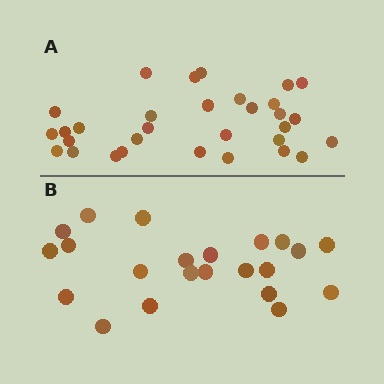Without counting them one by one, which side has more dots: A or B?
Region A (the top region) has more dots.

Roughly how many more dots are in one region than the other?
Region A has roughly 8 or so more dots than region B.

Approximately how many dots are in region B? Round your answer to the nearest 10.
About 20 dots. (The exact count is 22, which rounds to 20.)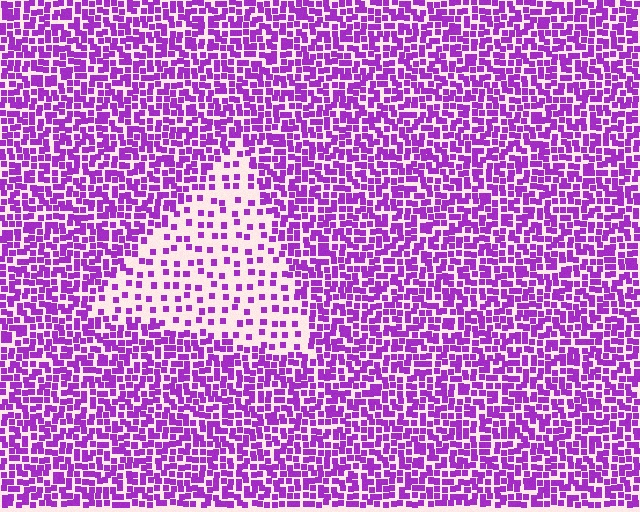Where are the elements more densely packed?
The elements are more densely packed outside the triangle boundary.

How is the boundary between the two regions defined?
The boundary is defined by a change in element density (approximately 2.7x ratio). All elements are the same color, size, and shape.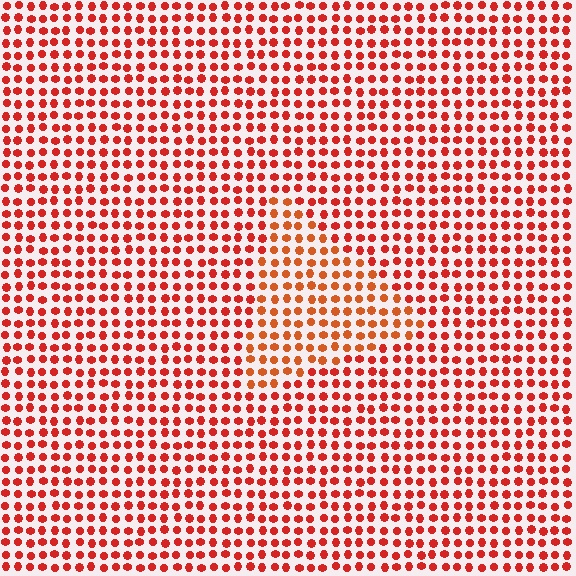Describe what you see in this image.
The image is filled with small red elements in a uniform arrangement. A triangle-shaped region is visible where the elements are tinted to a slightly different hue, forming a subtle color boundary.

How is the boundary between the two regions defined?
The boundary is defined purely by a slight shift in hue (about 19 degrees). Spacing, size, and orientation are identical on both sides.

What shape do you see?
I see a triangle.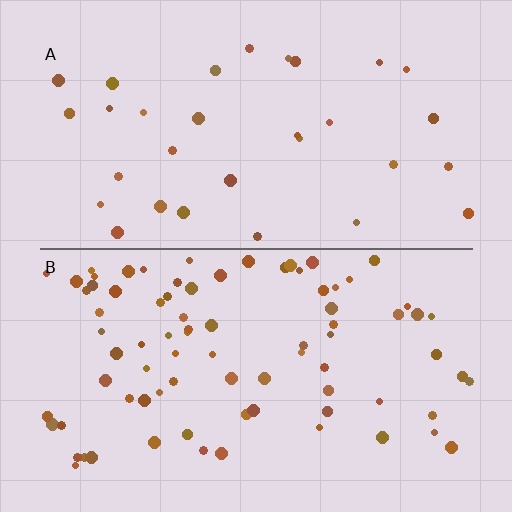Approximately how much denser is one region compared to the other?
Approximately 2.6× — region B over region A.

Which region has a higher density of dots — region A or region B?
B (the bottom).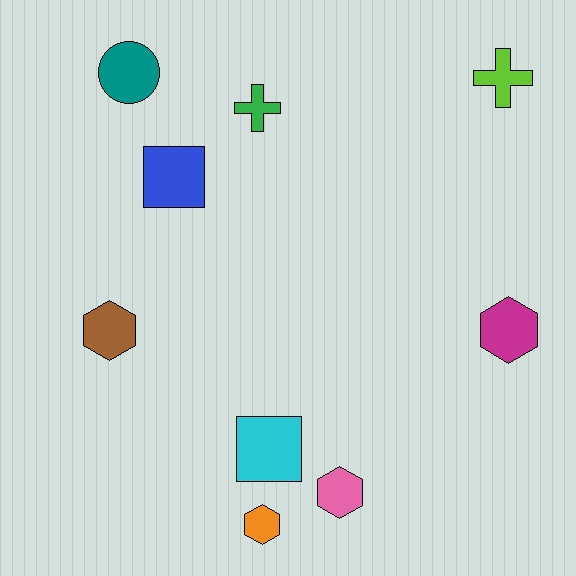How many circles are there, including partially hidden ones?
There is 1 circle.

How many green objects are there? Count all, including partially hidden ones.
There is 1 green object.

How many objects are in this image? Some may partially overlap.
There are 9 objects.